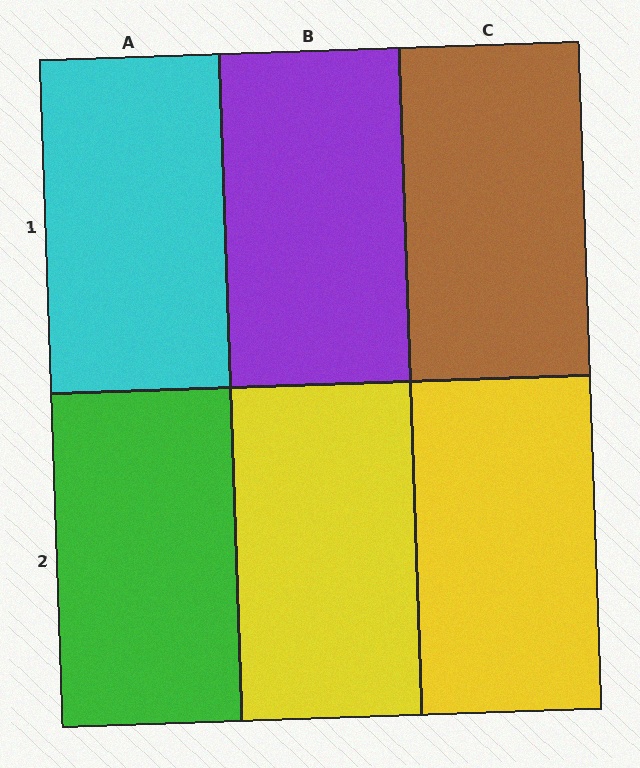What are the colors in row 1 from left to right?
Cyan, purple, brown.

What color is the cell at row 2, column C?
Yellow.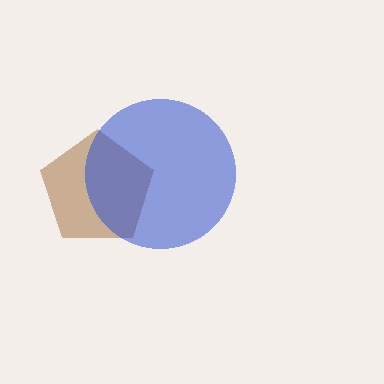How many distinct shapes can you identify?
There are 2 distinct shapes: a brown pentagon, a blue circle.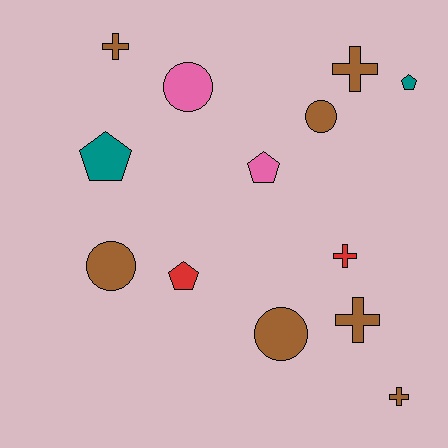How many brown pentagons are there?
There are no brown pentagons.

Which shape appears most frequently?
Cross, with 5 objects.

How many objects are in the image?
There are 13 objects.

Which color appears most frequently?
Brown, with 7 objects.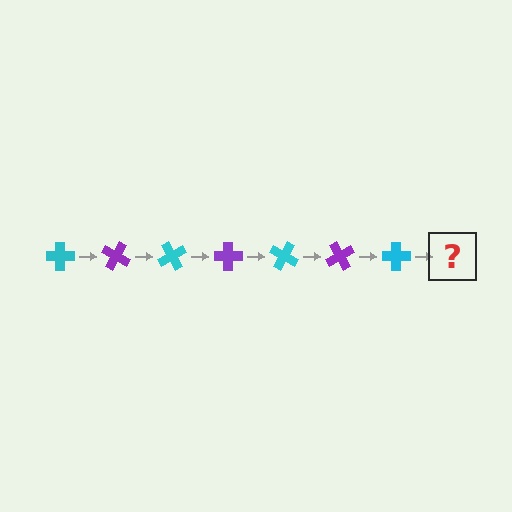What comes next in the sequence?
The next element should be a purple cross, rotated 210 degrees from the start.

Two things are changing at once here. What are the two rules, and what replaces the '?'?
The two rules are that it rotates 30 degrees each step and the color cycles through cyan and purple. The '?' should be a purple cross, rotated 210 degrees from the start.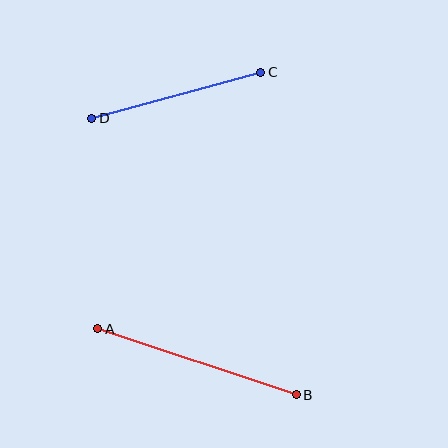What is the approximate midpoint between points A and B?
The midpoint is at approximately (197, 362) pixels.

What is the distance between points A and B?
The distance is approximately 209 pixels.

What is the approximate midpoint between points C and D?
The midpoint is at approximately (176, 95) pixels.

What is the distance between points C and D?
The distance is approximately 175 pixels.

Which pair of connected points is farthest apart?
Points A and B are farthest apart.